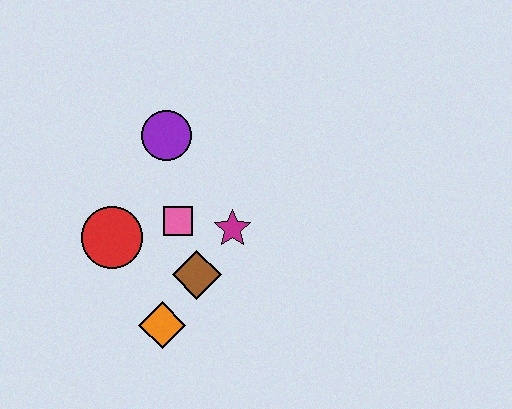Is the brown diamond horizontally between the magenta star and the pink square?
Yes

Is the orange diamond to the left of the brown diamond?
Yes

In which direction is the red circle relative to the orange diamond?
The red circle is above the orange diamond.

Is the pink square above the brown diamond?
Yes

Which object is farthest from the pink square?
The orange diamond is farthest from the pink square.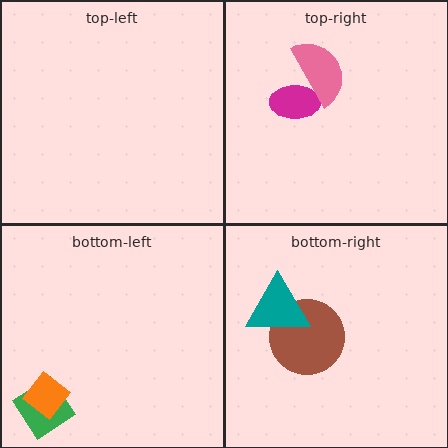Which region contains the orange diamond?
The bottom-left region.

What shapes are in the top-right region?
The magenta ellipse, the pink semicircle.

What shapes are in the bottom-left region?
The green diamond, the orange diamond.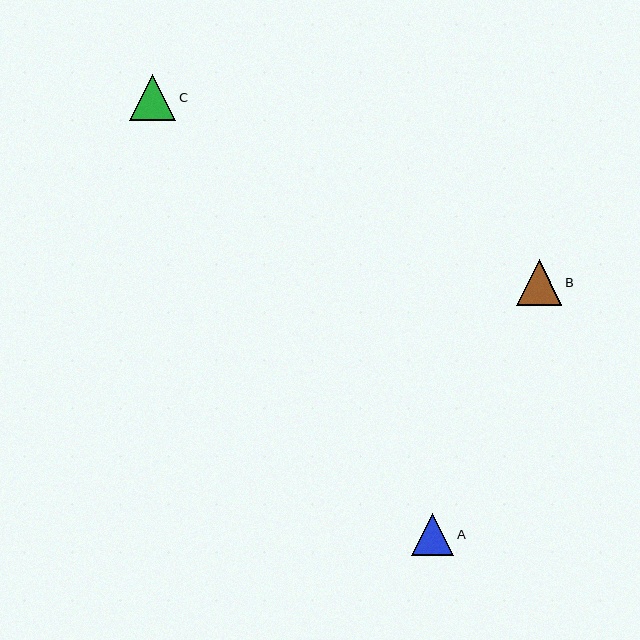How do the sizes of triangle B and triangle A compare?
Triangle B and triangle A are approximately the same size.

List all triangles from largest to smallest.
From largest to smallest: C, B, A.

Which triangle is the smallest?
Triangle A is the smallest with a size of approximately 42 pixels.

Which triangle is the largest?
Triangle C is the largest with a size of approximately 47 pixels.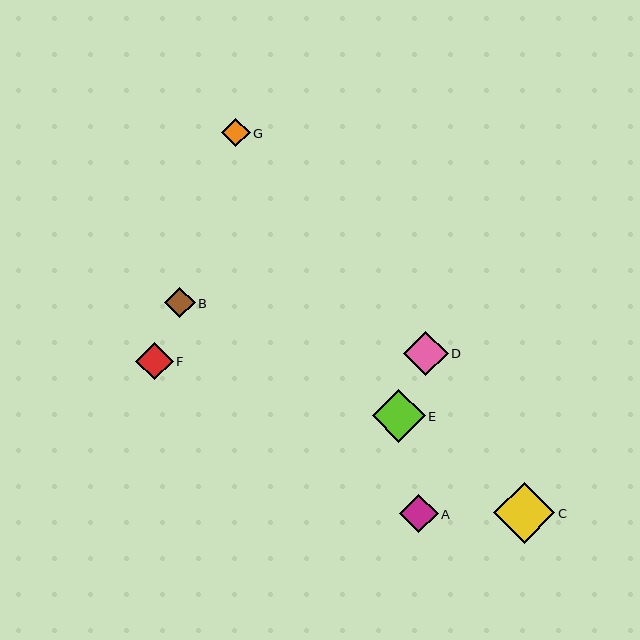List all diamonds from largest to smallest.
From largest to smallest: C, E, D, A, F, B, G.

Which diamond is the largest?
Diamond C is the largest with a size of approximately 61 pixels.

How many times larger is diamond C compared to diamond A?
Diamond C is approximately 1.6 times the size of diamond A.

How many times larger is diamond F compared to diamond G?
Diamond F is approximately 1.3 times the size of diamond G.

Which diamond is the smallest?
Diamond G is the smallest with a size of approximately 28 pixels.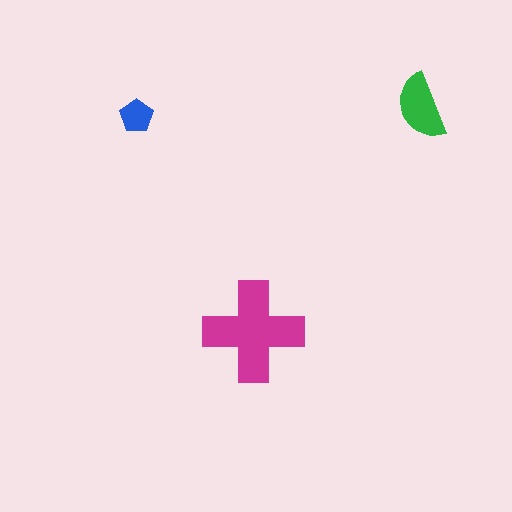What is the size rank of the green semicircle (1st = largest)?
2nd.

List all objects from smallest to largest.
The blue pentagon, the green semicircle, the magenta cross.